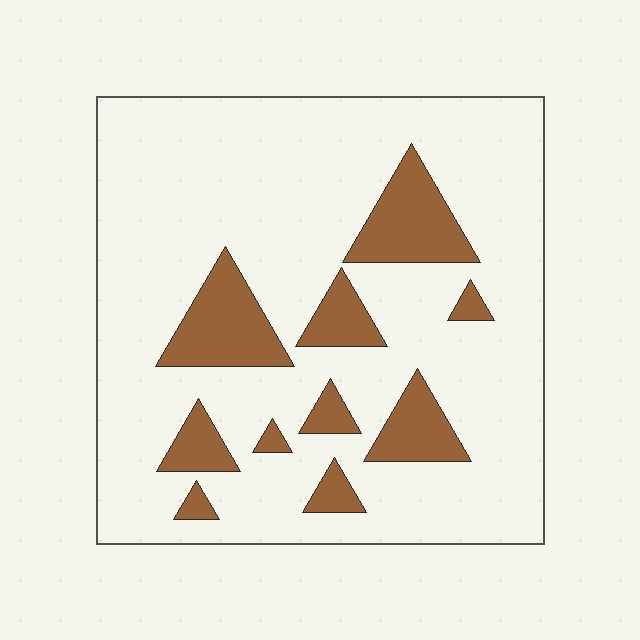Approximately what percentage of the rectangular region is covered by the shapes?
Approximately 20%.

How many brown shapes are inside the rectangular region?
10.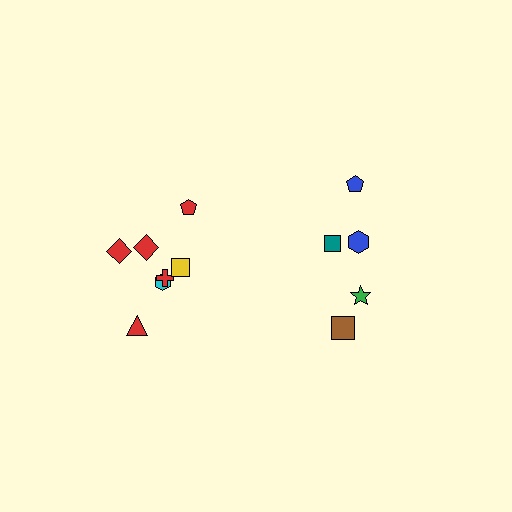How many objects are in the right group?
There are 5 objects.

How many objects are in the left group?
There are 7 objects.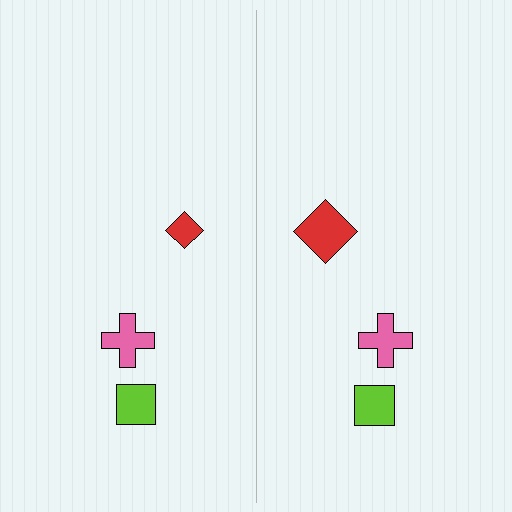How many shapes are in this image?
There are 6 shapes in this image.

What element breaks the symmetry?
The red diamond on the right side has a different size than its mirror counterpart.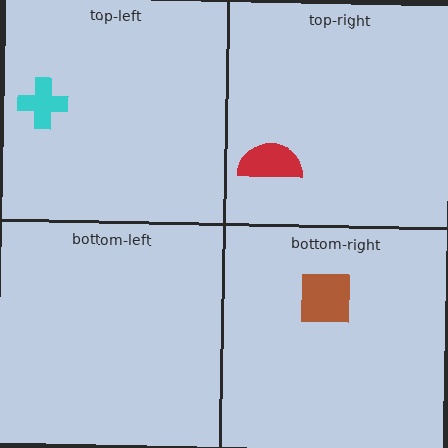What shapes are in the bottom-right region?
The brown square.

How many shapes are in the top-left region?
1.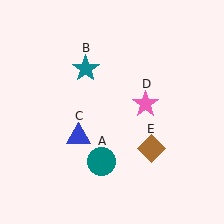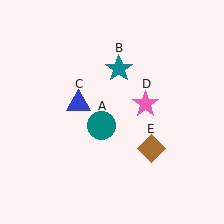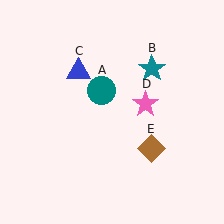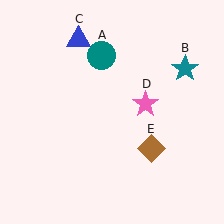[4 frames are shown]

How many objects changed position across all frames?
3 objects changed position: teal circle (object A), teal star (object B), blue triangle (object C).